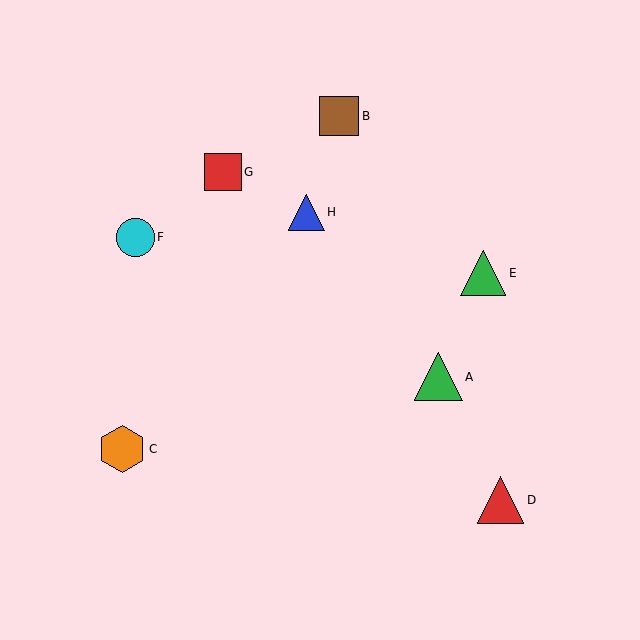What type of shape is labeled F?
Shape F is a cyan circle.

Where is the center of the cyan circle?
The center of the cyan circle is at (135, 237).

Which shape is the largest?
The green triangle (labeled A) is the largest.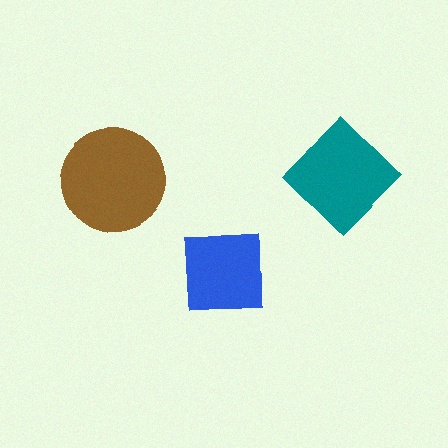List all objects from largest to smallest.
The brown circle, the teal diamond, the blue square.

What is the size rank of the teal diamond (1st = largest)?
2nd.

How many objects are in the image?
There are 3 objects in the image.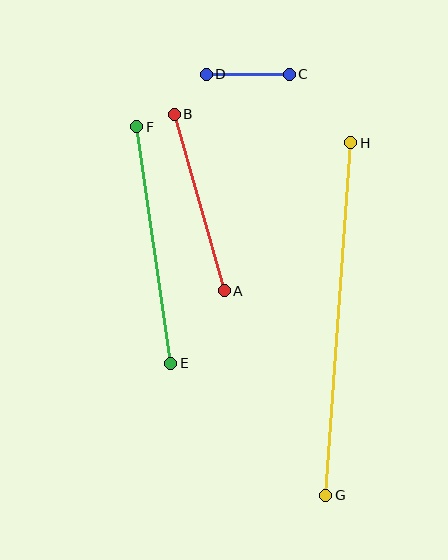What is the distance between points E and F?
The distance is approximately 239 pixels.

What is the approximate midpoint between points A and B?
The midpoint is at approximately (199, 203) pixels.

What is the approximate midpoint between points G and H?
The midpoint is at approximately (338, 319) pixels.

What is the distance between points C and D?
The distance is approximately 83 pixels.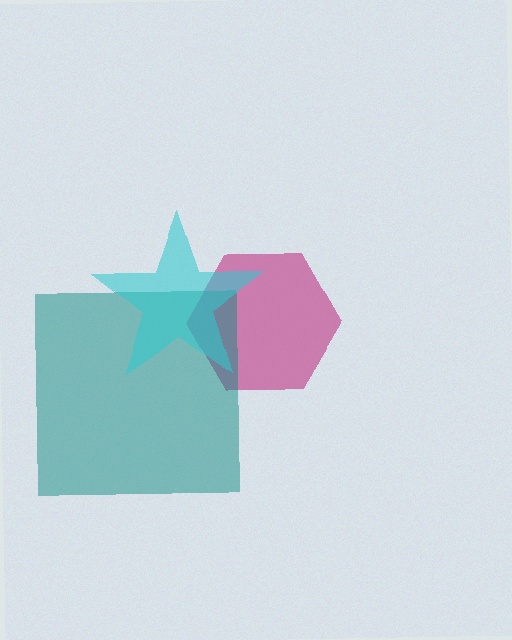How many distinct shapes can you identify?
There are 3 distinct shapes: a magenta hexagon, a teal square, a cyan star.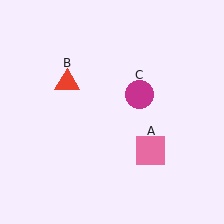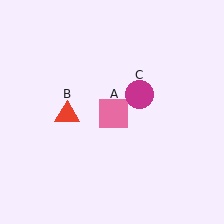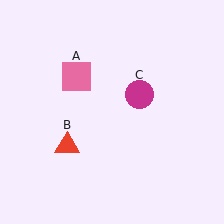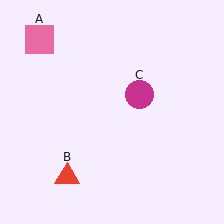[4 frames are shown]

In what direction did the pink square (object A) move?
The pink square (object A) moved up and to the left.